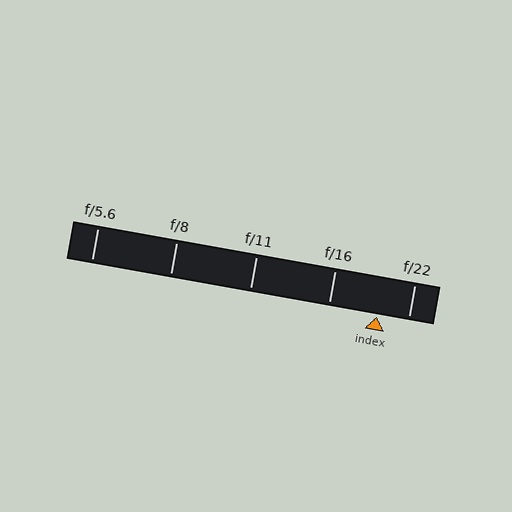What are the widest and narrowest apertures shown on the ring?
The widest aperture shown is f/5.6 and the narrowest is f/22.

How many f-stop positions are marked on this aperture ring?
There are 5 f-stop positions marked.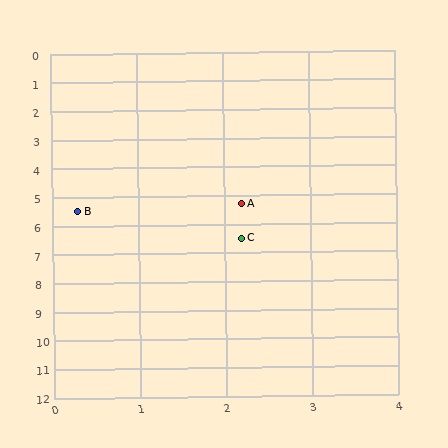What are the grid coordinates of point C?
Point C is at approximately (2.2, 6.5).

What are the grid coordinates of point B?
Point B is at approximately (0.3, 5.5).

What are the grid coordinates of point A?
Point A is at approximately (2.2, 5.3).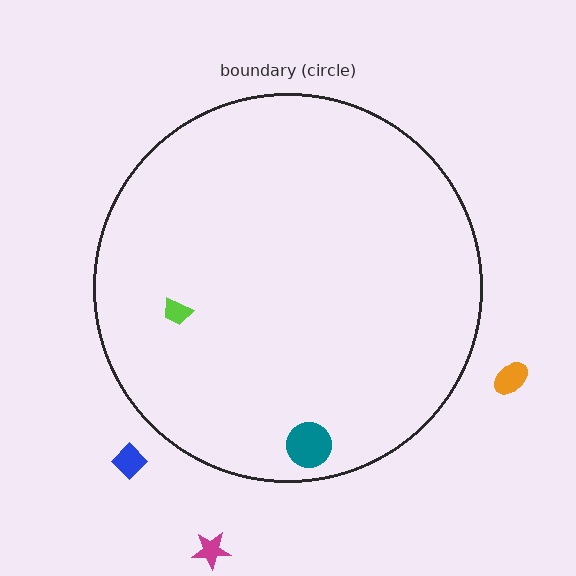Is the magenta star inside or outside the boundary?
Outside.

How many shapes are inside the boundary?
2 inside, 3 outside.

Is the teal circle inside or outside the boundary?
Inside.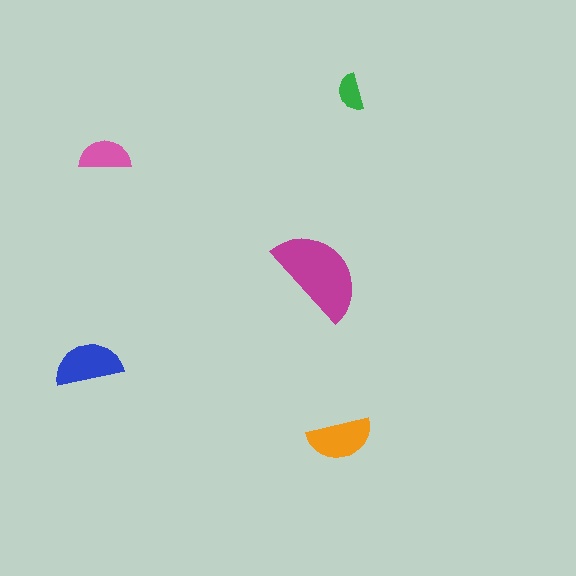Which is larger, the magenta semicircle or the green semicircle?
The magenta one.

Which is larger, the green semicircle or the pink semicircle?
The pink one.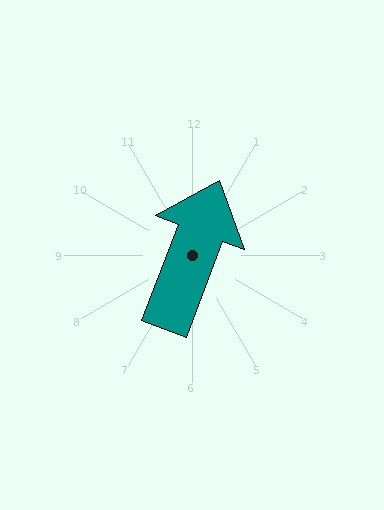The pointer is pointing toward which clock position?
Roughly 1 o'clock.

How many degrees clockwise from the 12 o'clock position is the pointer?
Approximately 21 degrees.